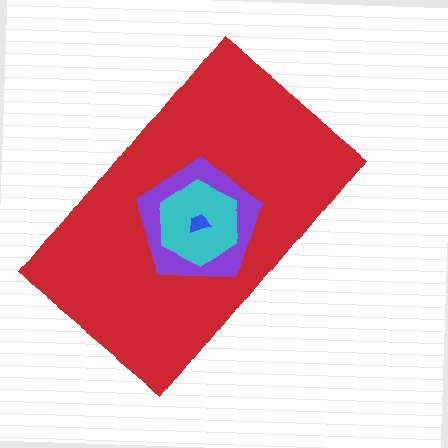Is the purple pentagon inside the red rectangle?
Yes.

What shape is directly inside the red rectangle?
The purple pentagon.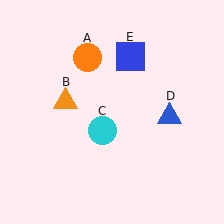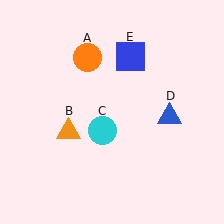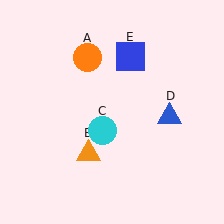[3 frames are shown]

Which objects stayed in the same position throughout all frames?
Orange circle (object A) and cyan circle (object C) and blue triangle (object D) and blue square (object E) remained stationary.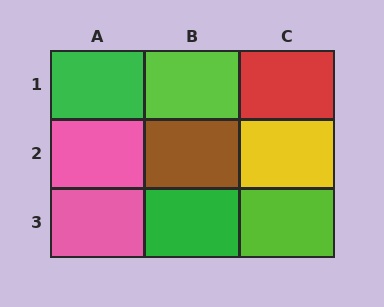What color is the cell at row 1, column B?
Lime.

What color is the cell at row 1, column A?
Green.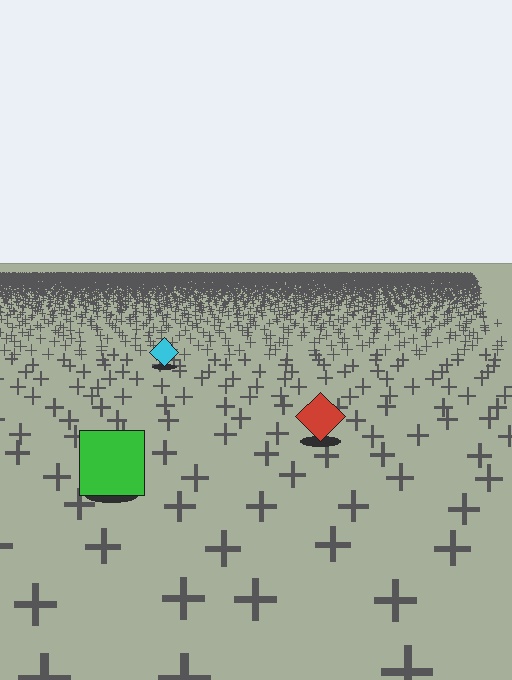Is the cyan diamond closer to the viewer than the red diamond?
No. The red diamond is closer — you can tell from the texture gradient: the ground texture is coarser near it.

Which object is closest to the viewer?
The green square is closest. The texture marks near it are larger and more spread out.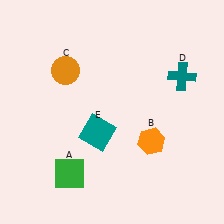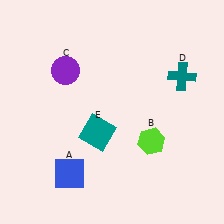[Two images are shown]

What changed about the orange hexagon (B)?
In Image 1, B is orange. In Image 2, it changed to lime.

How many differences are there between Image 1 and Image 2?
There are 3 differences between the two images.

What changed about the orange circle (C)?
In Image 1, C is orange. In Image 2, it changed to purple.